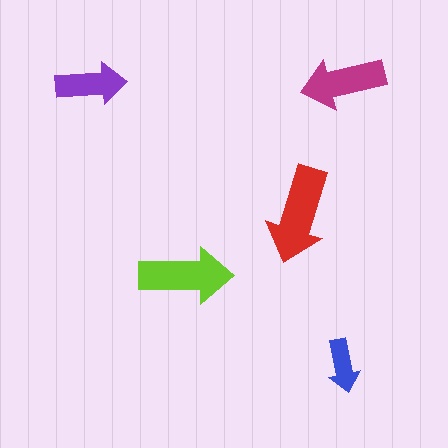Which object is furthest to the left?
The purple arrow is leftmost.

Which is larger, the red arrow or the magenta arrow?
The red one.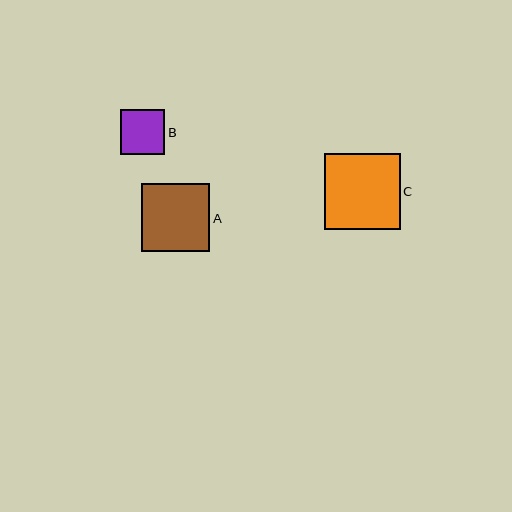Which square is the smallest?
Square B is the smallest with a size of approximately 45 pixels.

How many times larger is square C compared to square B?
Square C is approximately 1.7 times the size of square B.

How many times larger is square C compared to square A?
Square C is approximately 1.1 times the size of square A.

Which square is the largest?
Square C is the largest with a size of approximately 76 pixels.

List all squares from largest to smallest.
From largest to smallest: C, A, B.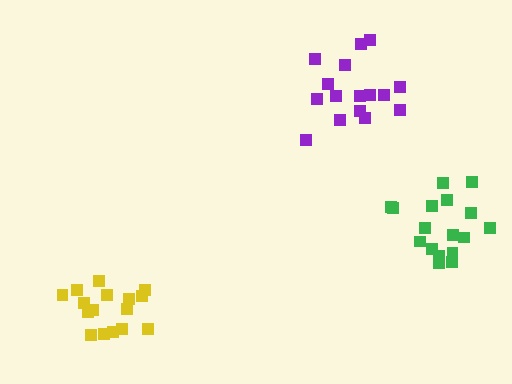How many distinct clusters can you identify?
There are 3 distinct clusters.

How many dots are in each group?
Group 1: 16 dots, Group 2: 16 dots, Group 3: 17 dots (49 total).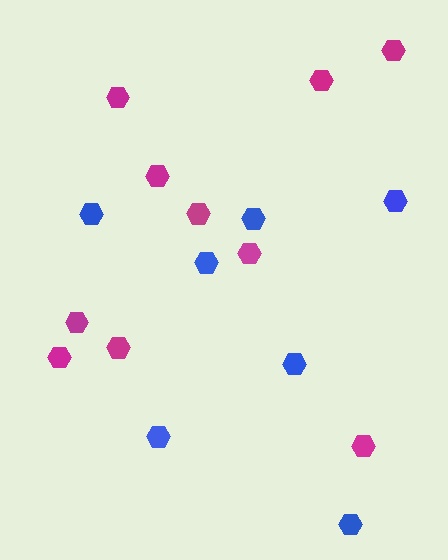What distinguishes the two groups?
There are 2 groups: one group of blue hexagons (7) and one group of magenta hexagons (10).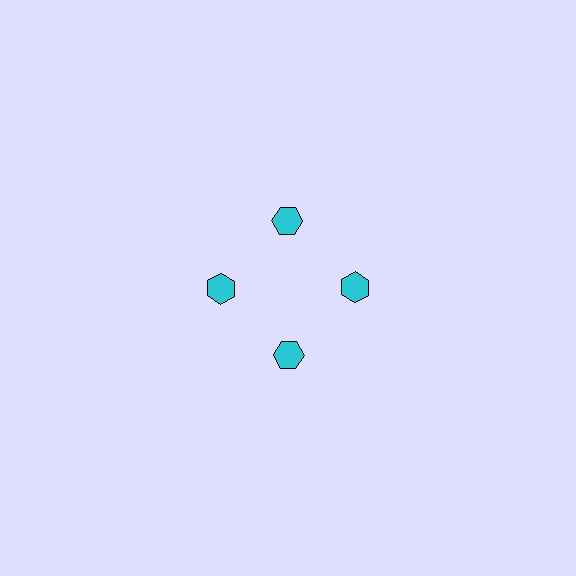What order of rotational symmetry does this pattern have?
This pattern has 4-fold rotational symmetry.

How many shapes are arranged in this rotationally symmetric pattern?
There are 4 shapes, arranged in 4 groups of 1.